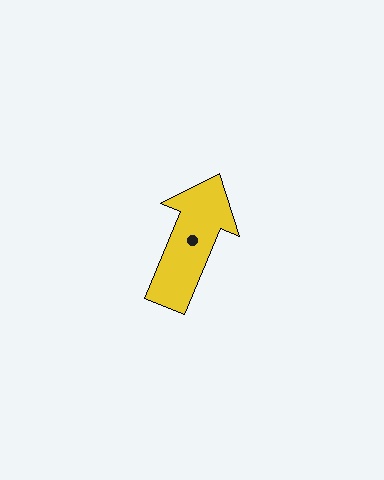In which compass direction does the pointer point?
North.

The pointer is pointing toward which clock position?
Roughly 1 o'clock.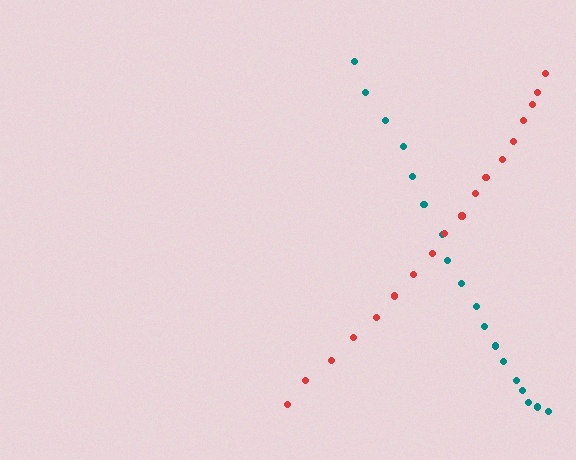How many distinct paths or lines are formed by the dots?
There are 2 distinct paths.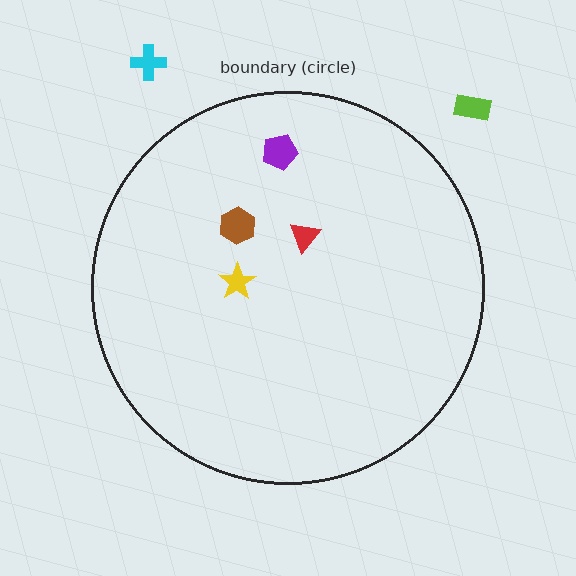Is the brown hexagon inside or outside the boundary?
Inside.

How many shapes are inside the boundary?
4 inside, 2 outside.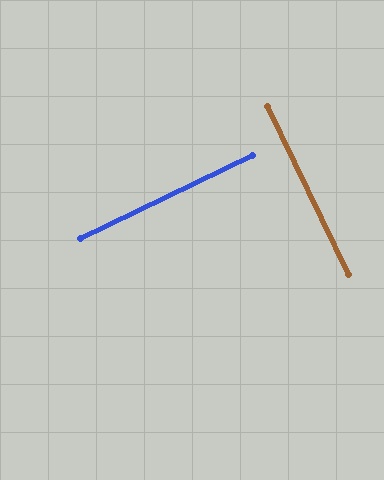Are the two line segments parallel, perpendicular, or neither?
Perpendicular — they meet at approximately 90°.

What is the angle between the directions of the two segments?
Approximately 90 degrees.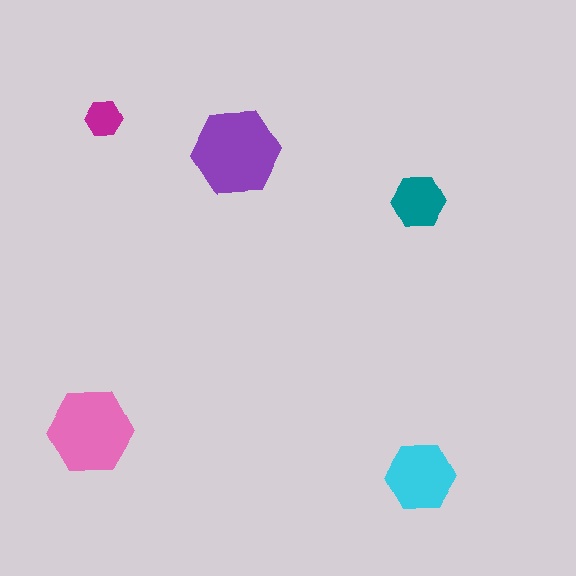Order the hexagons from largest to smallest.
the purple one, the pink one, the cyan one, the teal one, the magenta one.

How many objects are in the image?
There are 5 objects in the image.